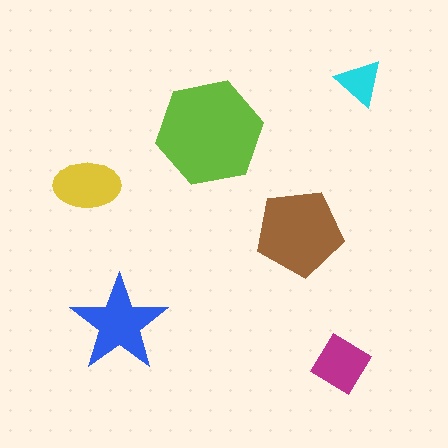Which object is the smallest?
The cyan triangle.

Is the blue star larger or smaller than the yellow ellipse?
Larger.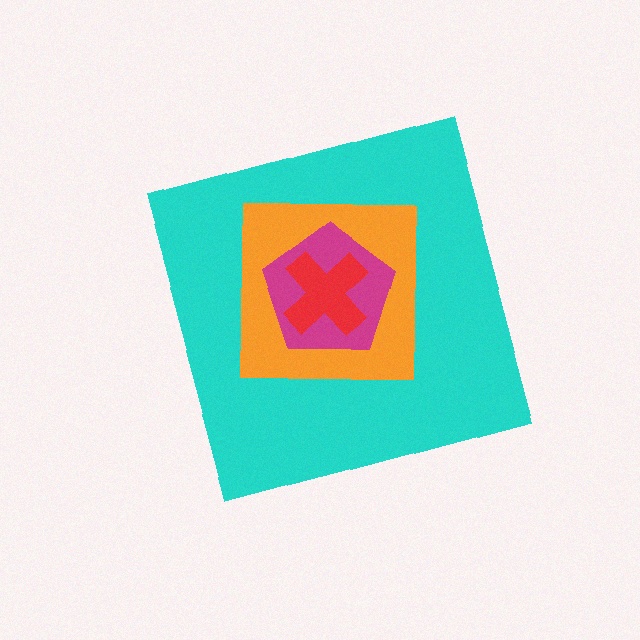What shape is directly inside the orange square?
The magenta pentagon.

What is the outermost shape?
The cyan square.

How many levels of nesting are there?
4.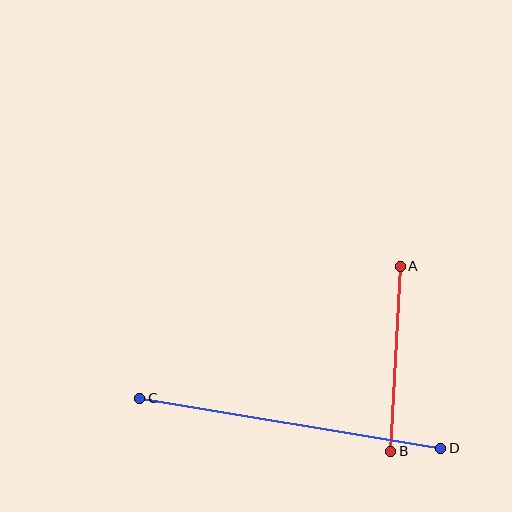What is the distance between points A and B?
The distance is approximately 185 pixels.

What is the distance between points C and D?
The distance is approximately 306 pixels.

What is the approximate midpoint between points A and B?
The midpoint is at approximately (396, 359) pixels.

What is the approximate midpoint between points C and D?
The midpoint is at approximately (290, 423) pixels.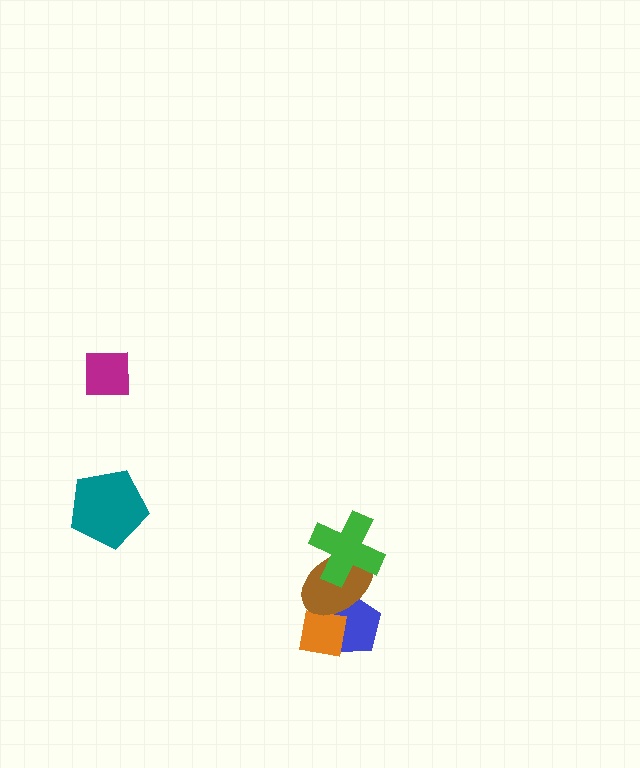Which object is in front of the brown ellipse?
The green cross is in front of the brown ellipse.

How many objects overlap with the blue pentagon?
2 objects overlap with the blue pentagon.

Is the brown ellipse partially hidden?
Yes, it is partially covered by another shape.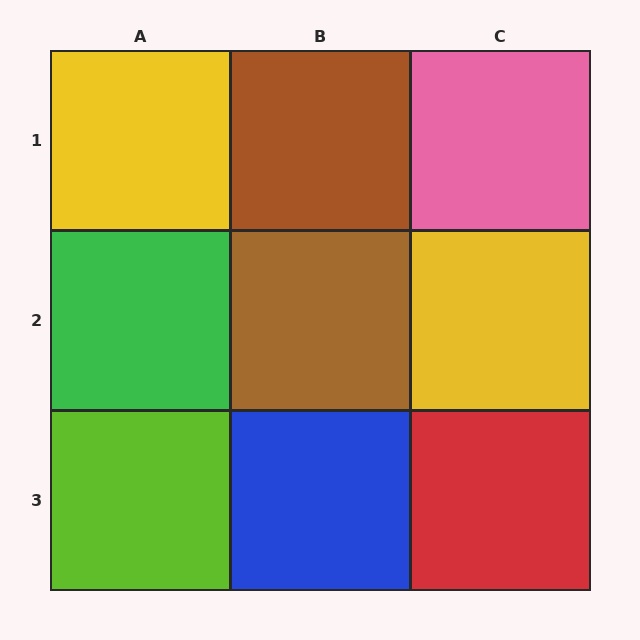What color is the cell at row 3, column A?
Lime.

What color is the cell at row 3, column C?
Red.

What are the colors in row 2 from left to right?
Green, brown, yellow.